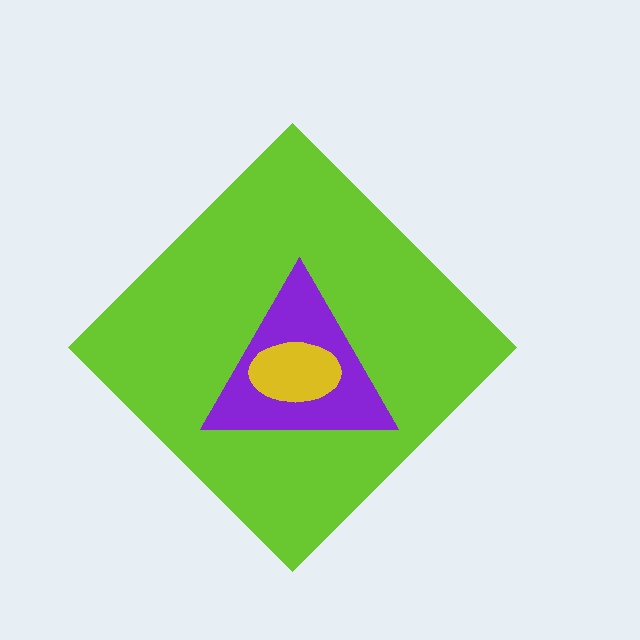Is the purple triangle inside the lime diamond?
Yes.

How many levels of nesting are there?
3.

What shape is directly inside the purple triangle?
The yellow ellipse.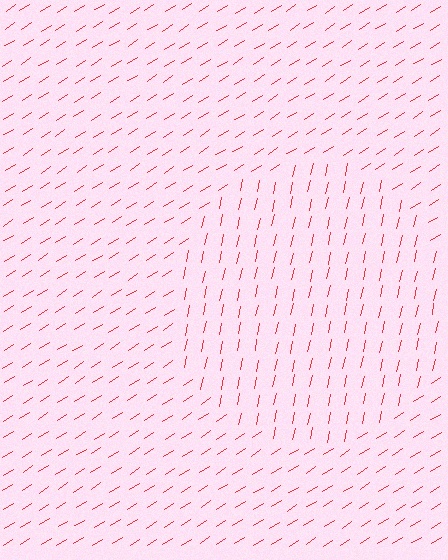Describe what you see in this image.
The image is filled with small red line segments. A circle region in the image has lines oriented differently from the surrounding lines, creating a visible texture boundary.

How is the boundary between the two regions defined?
The boundary is defined purely by a change in line orientation (approximately 45 degrees difference). All lines are the same color and thickness.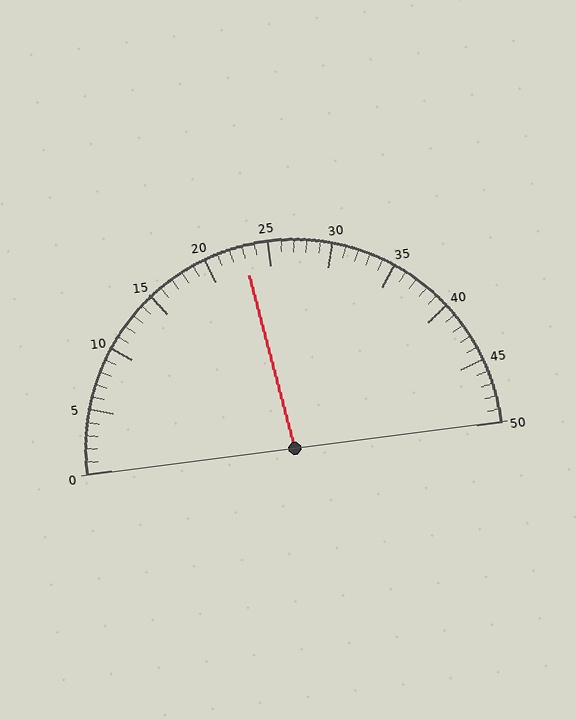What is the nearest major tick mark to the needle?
The nearest major tick mark is 25.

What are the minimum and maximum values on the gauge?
The gauge ranges from 0 to 50.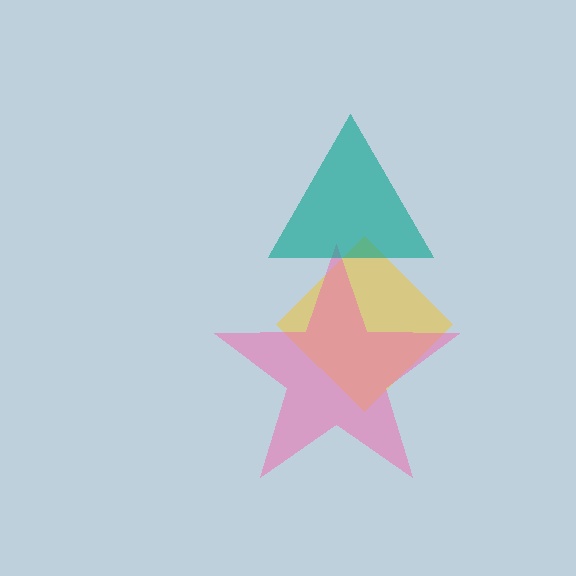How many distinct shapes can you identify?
There are 3 distinct shapes: a yellow diamond, a pink star, a teal triangle.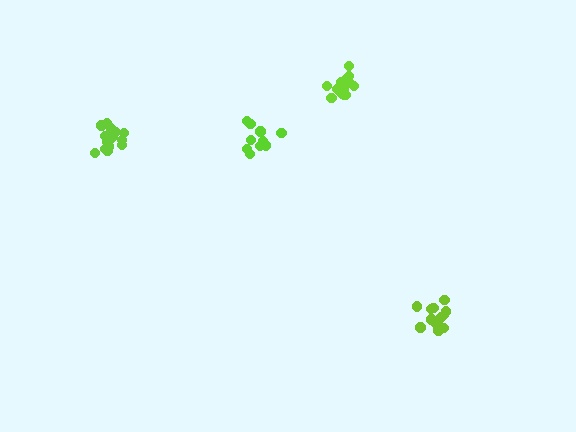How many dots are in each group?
Group 1: 16 dots, Group 2: 16 dots, Group 3: 10 dots, Group 4: 14 dots (56 total).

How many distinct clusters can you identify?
There are 4 distinct clusters.